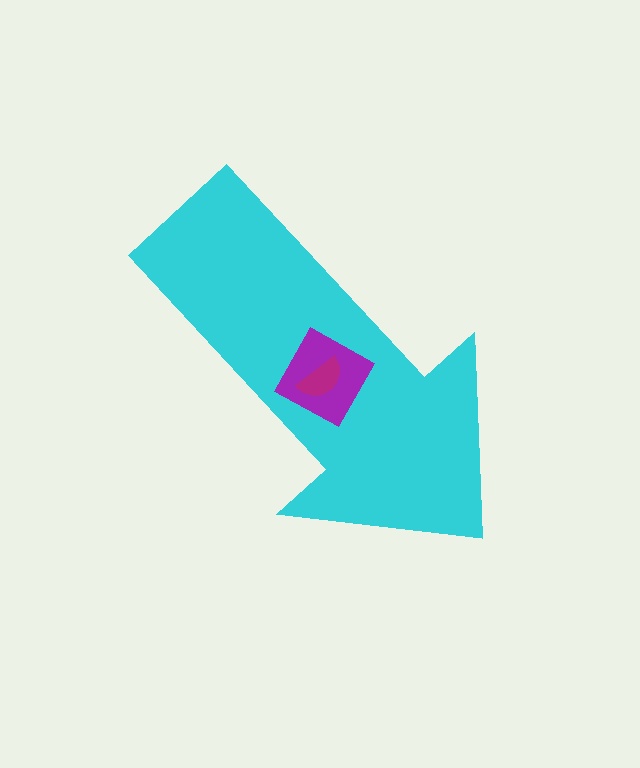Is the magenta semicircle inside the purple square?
Yes.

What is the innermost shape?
The magenta semicircle.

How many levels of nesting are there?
3.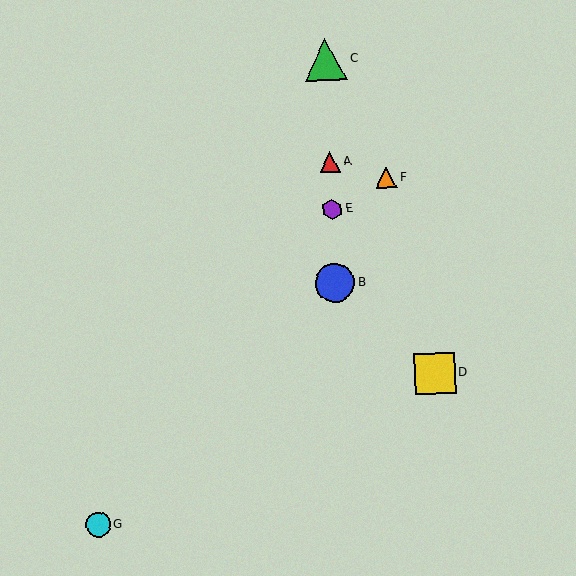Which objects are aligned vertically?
Objects A, B, C, E are aligned vertically.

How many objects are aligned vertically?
4 objects (A, B, C, E) are aligned vertically.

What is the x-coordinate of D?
Object D is at x≈435.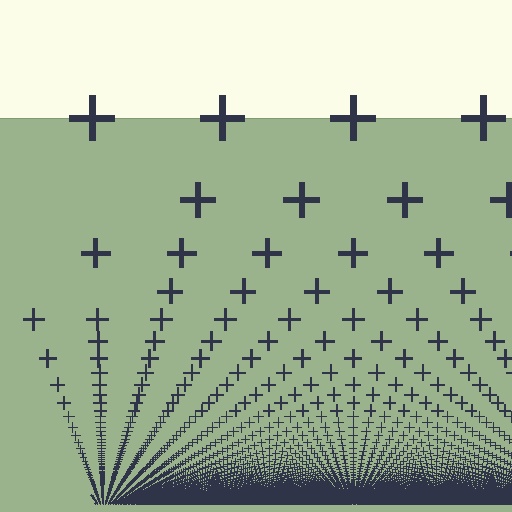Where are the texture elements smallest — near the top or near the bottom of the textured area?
Near the bottom.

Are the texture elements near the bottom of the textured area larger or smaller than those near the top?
Smaller. The gradient is inverted — elements near the bottom are smaller and denser.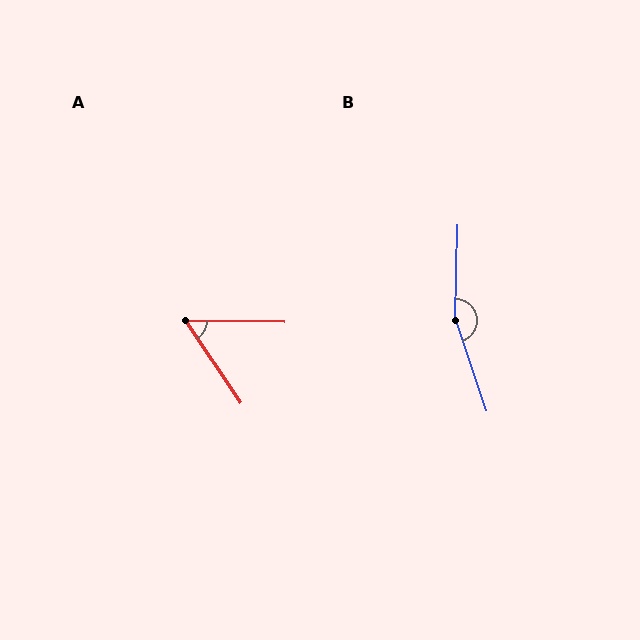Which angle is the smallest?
A, at approximately 55 degrees.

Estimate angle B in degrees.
Approximately 160 degrees.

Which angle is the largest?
B, at approximately 160 degrees.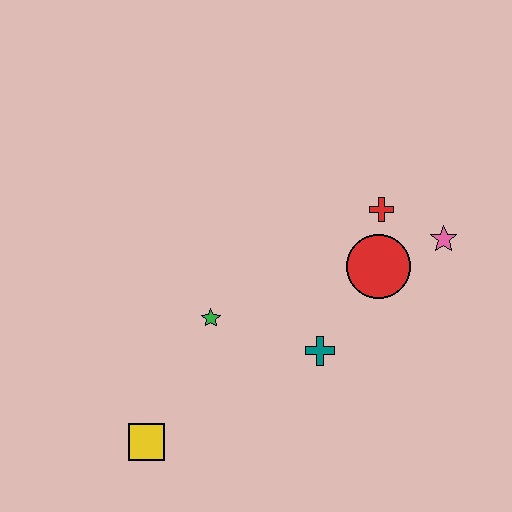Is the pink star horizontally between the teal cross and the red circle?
No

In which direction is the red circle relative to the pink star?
The red circle is to the left of the pink star.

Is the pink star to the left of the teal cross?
No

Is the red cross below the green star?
No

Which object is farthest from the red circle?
The yellow square is farthest from the red circle.